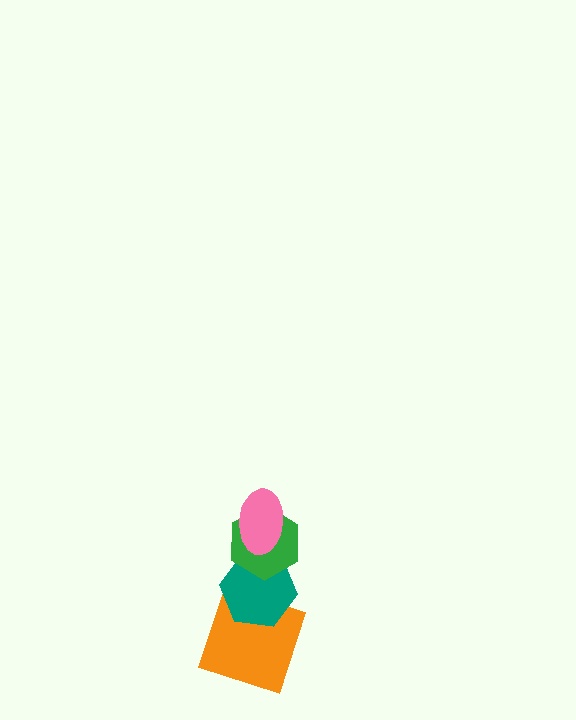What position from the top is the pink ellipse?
The pink ellipse is 1st from the top.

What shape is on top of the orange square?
The teal hexagon is on top of the orange square.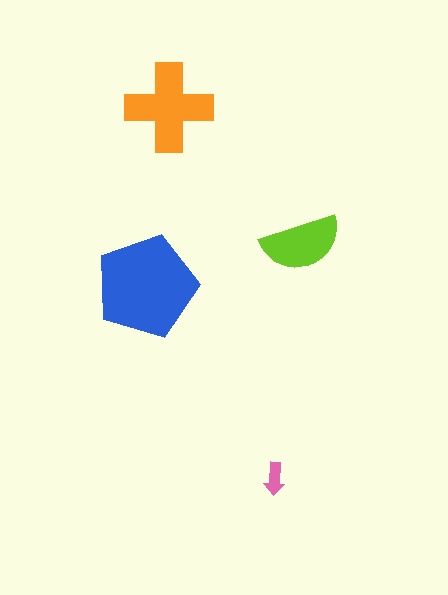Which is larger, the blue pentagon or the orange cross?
The blue pentagon.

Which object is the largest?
The blue pentagon.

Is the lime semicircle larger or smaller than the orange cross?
Smaller.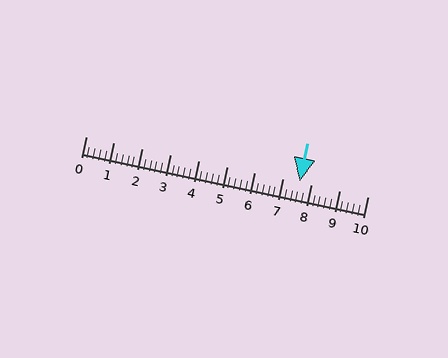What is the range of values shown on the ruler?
The ruler shows values from 0 to 10.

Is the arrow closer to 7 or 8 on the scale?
The arrow is closer to 8.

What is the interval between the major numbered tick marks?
The major tick marks are spaced 1 units apart.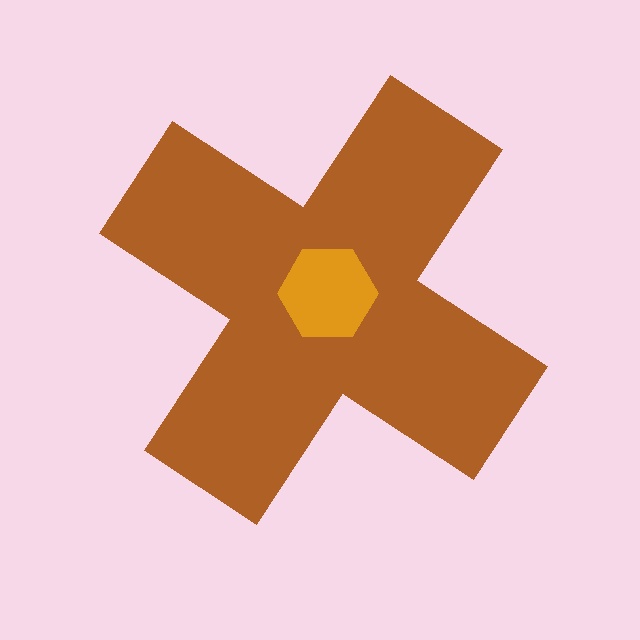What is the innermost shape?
The orange hexagon.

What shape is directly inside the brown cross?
The orange hexagon.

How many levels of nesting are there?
2.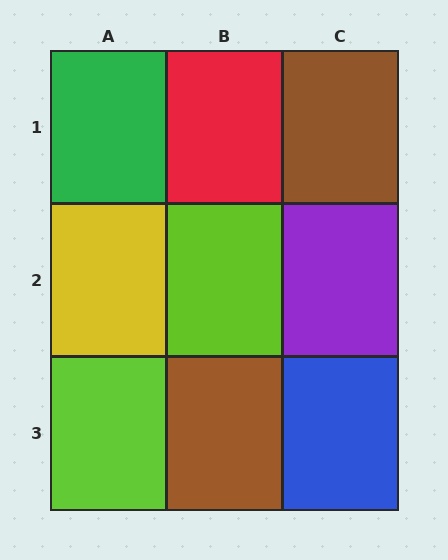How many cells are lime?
2 cells are lime.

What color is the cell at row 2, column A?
Yellow.